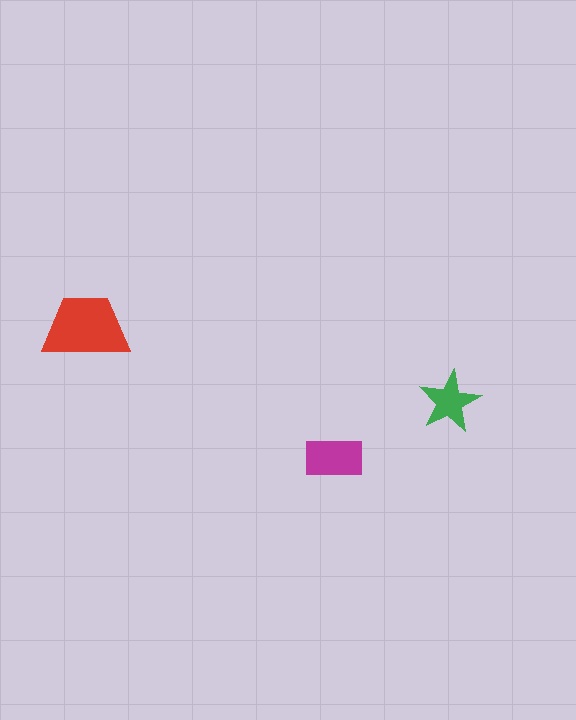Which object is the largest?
The red trapezoid.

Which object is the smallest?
The green star.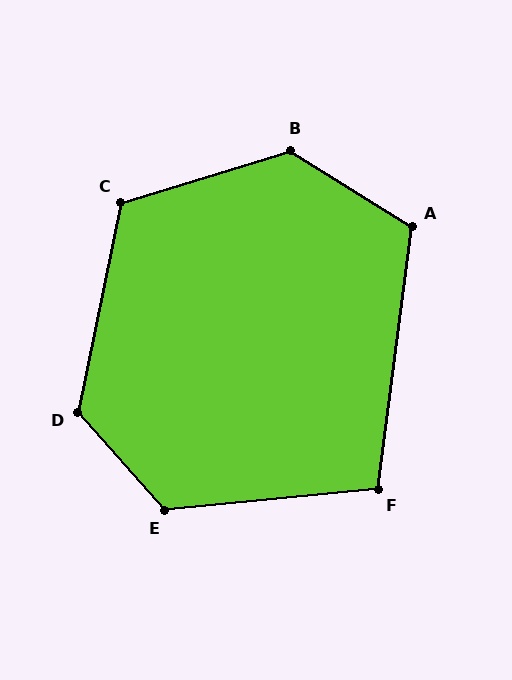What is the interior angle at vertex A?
Approximately 115 degrees (obtuse).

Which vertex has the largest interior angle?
B, at approximately 131 degrees.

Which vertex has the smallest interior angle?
F, at approximately 103 degrees.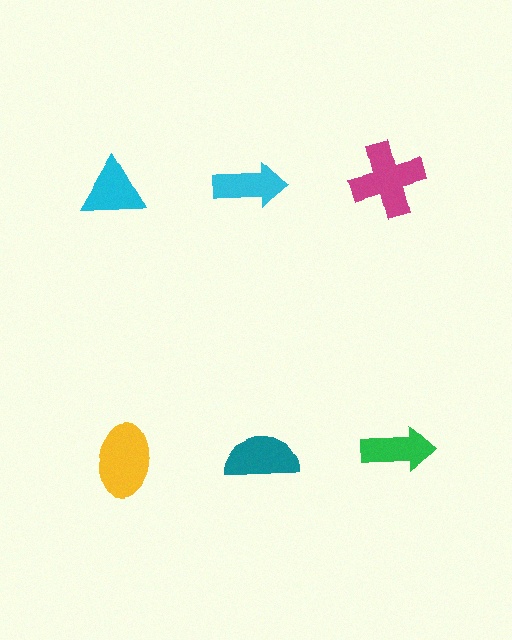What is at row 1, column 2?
A cyan arrow.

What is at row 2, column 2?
A teal semicircle.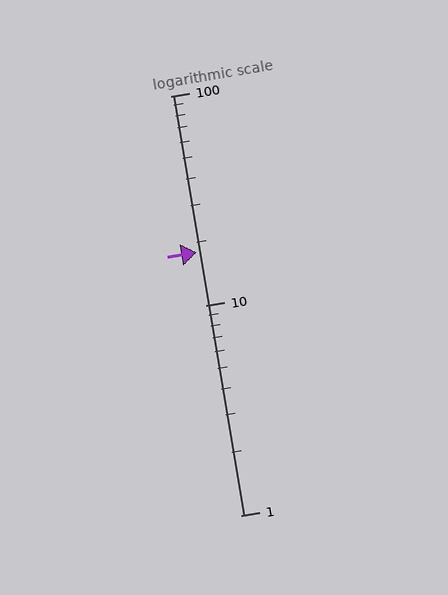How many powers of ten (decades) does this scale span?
The scale spans 2 decades, from 1 to 100.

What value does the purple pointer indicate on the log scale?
The pointer indicates approximately 18.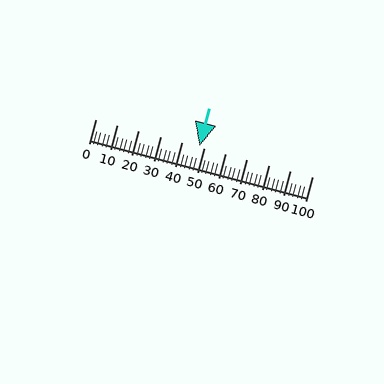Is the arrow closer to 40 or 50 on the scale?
The arrow is closer to 50.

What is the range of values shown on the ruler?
The ruler shows values from 0 to 100.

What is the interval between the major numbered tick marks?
The major tick marks are spaced 10 units apart.